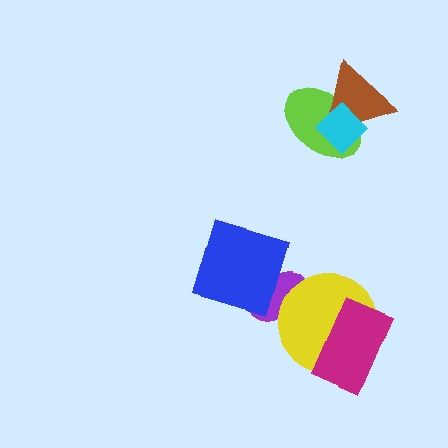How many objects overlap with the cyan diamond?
2 objects overlap with the cyan diamond.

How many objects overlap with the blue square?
1 object overlaps with the blue square.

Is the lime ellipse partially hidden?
Yes, it is partially covered by another shape.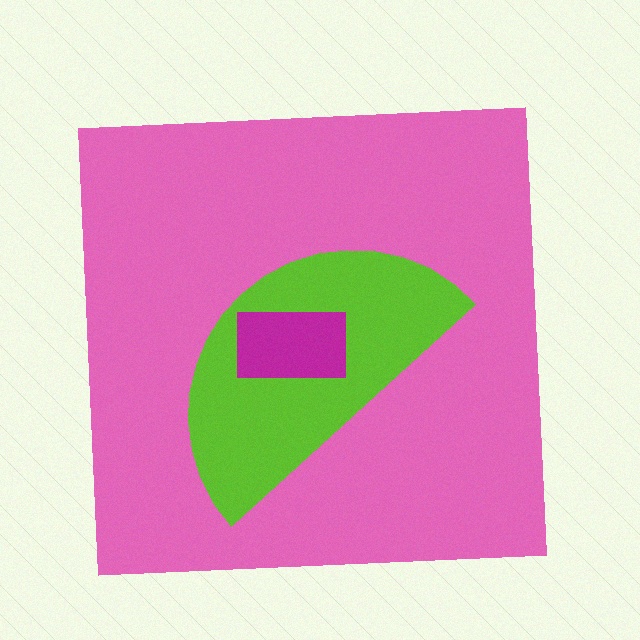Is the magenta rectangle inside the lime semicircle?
Yes.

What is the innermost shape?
The magenta rectangle.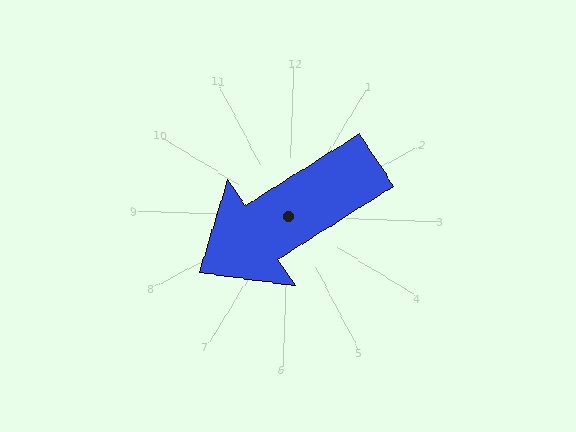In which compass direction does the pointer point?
Southwest.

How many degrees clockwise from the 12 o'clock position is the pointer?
Approximately 236 degrees.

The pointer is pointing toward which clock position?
Roughly 8 o'clock.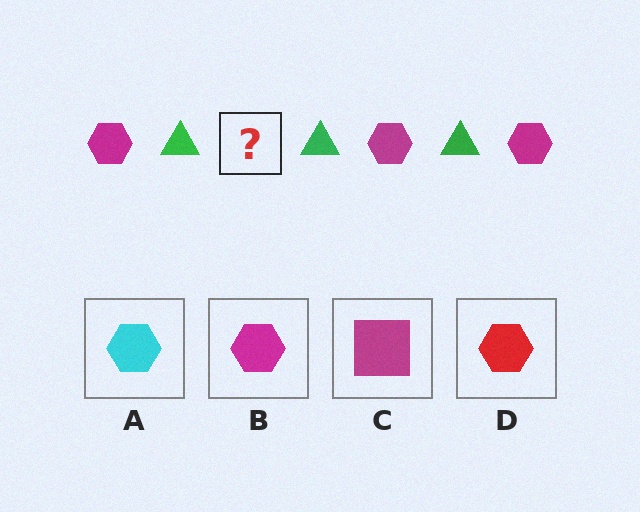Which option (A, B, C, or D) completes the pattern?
B.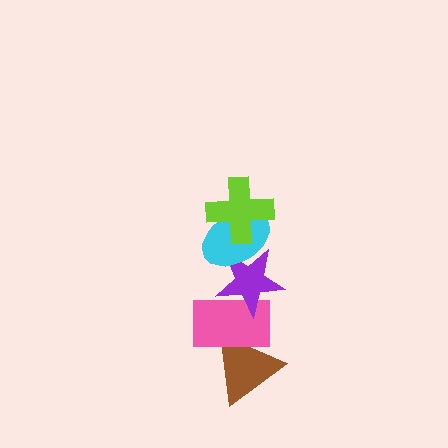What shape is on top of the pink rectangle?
The purple star is on top of the pink rectangle.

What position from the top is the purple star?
The purple star is 3rd from the top.